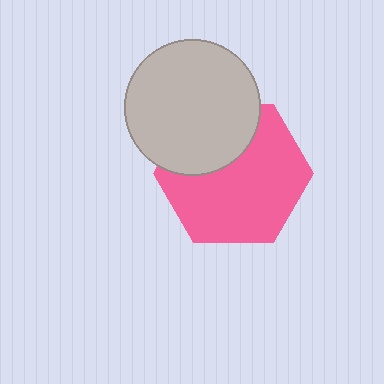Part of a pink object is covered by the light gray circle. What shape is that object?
It is a hexagon.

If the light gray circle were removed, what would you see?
You would see the complete pink hexagon.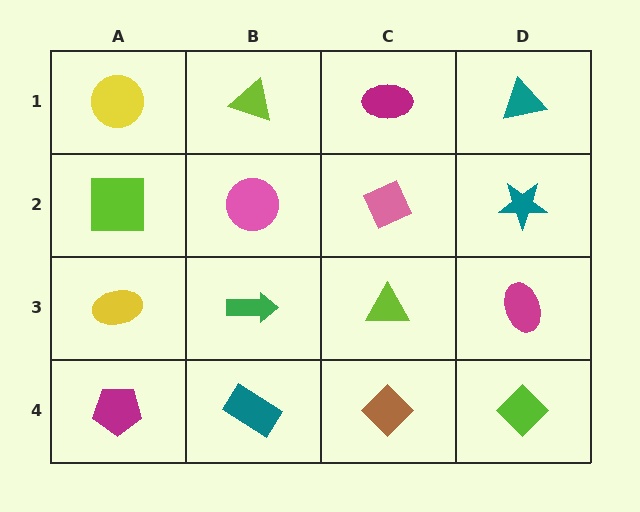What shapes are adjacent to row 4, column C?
A lime triangle (row 3, column C), a teal rectangle (row 4, column B), a lime diamond (row 4, column D).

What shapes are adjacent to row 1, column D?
A teal star (row 2, column D), a magenta ellipse (row 1, column C).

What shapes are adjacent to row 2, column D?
A teal triangle (row 1, column D), a magenta ellipse (row 3, column D), a pink diamond (row 2, column C).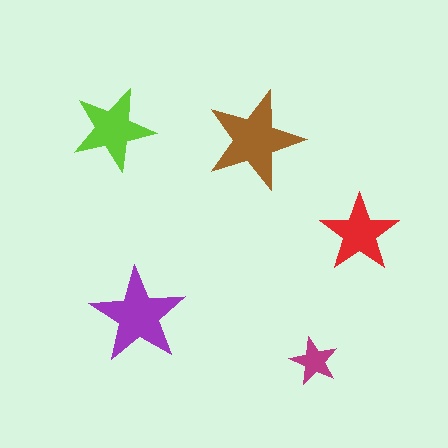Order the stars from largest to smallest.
the brown one, the purple one, the lime one, the red one, the magenta one.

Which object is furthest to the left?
The lime star is leftmost.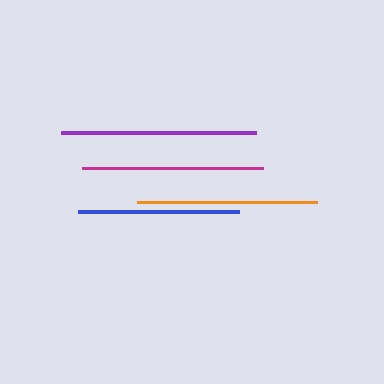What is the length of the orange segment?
The orange segment is approximately 180 pixels long.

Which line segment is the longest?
The purple line is the longest at approximately 195 pixels.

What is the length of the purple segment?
The purple segment is approximately 195 pixels long.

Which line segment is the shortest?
The blue line is the shortest at approximately 160 pixels.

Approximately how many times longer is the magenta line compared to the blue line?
The magenta line is approximately 1.1 times the length of the blue line.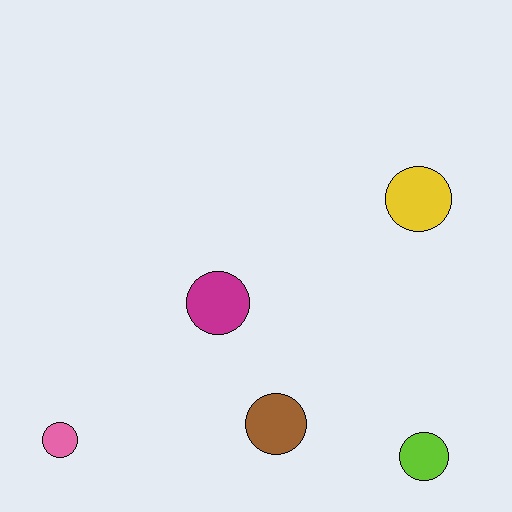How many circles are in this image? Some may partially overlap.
There are 5 circles.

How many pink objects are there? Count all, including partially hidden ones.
There is 1 pink object.